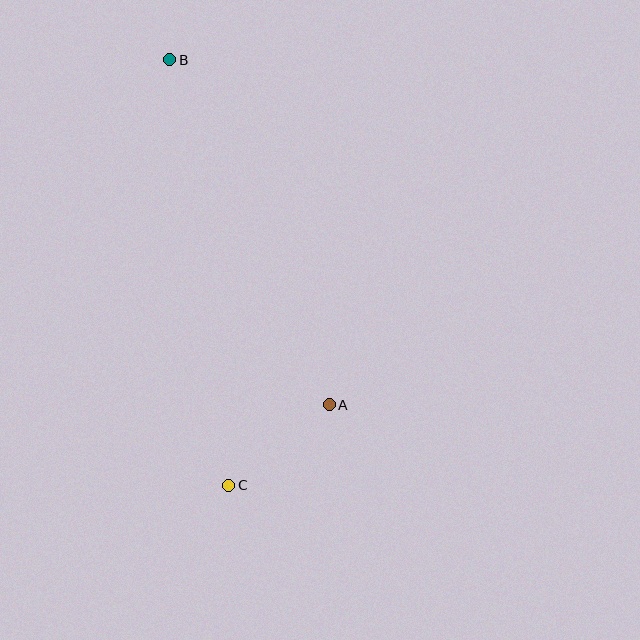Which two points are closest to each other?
Points A and C are closest to each other.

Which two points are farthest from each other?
Points B and C are farthest from each other.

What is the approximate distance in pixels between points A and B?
The distance between A and B is approximately 380 pixels.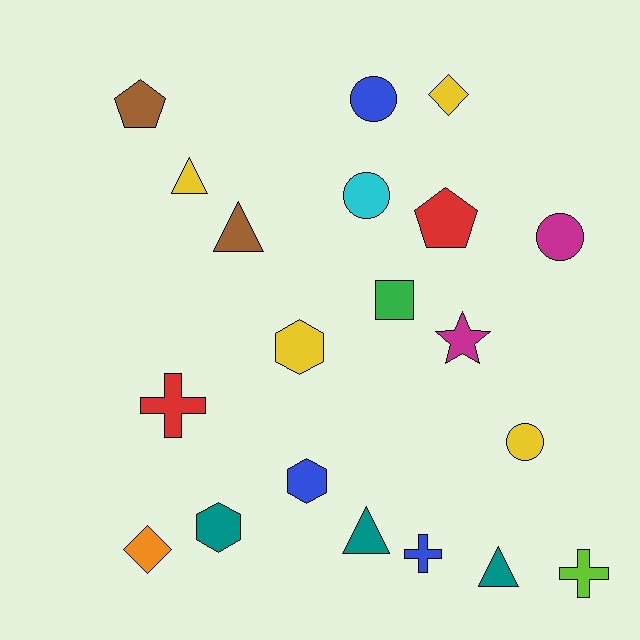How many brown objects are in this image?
There are 2 brown objects.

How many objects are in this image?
There are 20 objects.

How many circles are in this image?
There are 4 circles.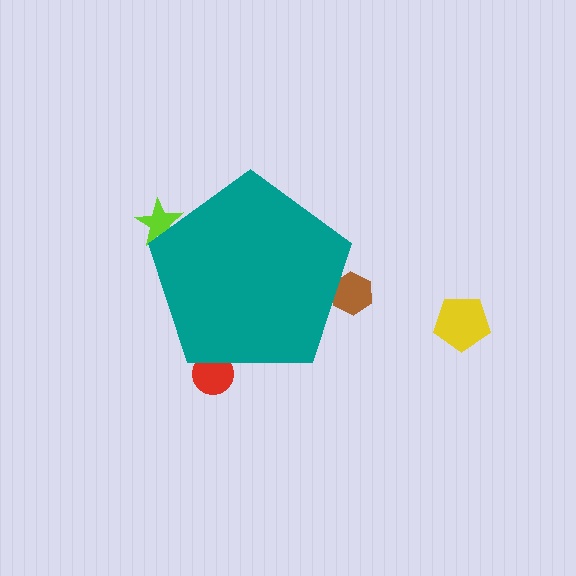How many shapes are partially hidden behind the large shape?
3 shapes are partially hidden.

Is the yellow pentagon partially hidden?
No, the yellow pentagon is fully visible.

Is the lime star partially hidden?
Yes, the lime star is partially hidden behind the teal pentagon.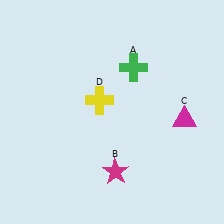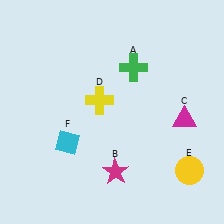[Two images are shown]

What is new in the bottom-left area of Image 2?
A cyan diamond (F) was added in the bottom-left area of Image 2.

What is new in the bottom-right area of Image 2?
A yellow circle (E) was added in the bottom-right area of Image 2.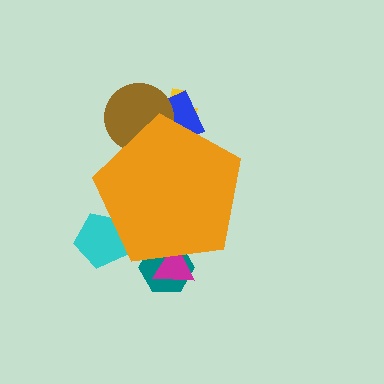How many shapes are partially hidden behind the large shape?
6 shapes are partially hidden.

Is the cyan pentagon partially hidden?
Yes, the cyan pentagon is partially hidden behind the orange pentagon.